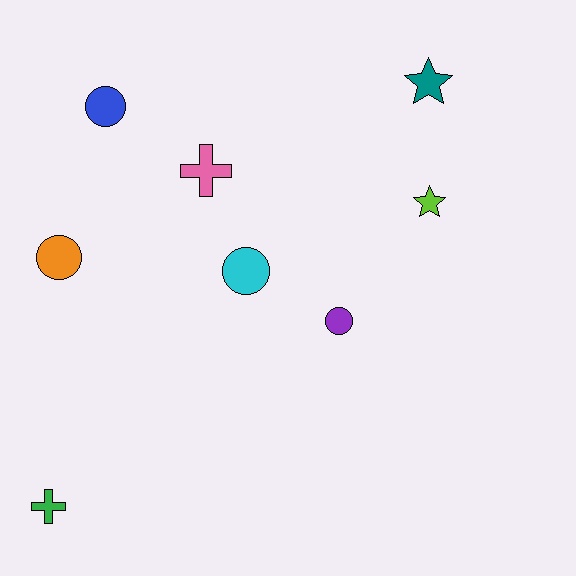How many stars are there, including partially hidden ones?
There are 2 stars.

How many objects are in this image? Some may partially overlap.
There are 8 objects.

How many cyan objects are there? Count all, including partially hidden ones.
There is 1 cyan object.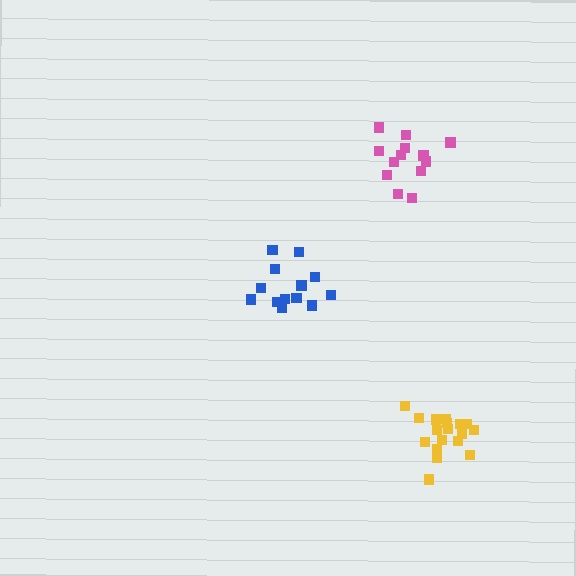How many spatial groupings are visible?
There are 3 spatial groupings.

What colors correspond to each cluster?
The clusters are colored: pink, yellow, blue.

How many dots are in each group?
Group 1: 13 dots, Group 2: 19 dots, Group 3: 13 dots (45 total).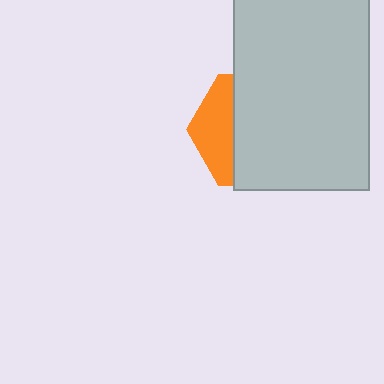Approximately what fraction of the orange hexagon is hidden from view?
Roughly 68% of the orange hexagon is hidden behind the light gray rectangle.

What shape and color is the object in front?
The object in front is a light gray rectangle.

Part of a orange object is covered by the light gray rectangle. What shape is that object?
It is a hexagon.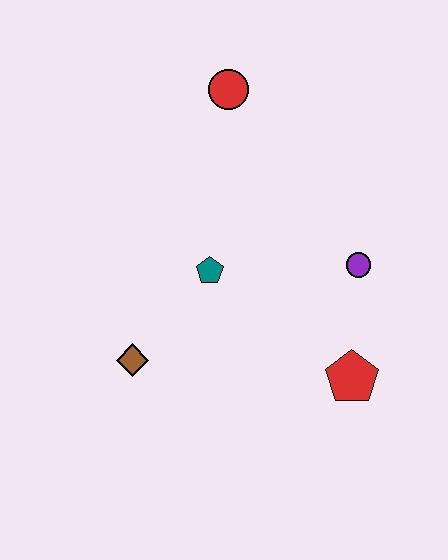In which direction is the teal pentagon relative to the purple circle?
The teal pentagon is to the left of the purple circle.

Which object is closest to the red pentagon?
The purple circle is closest to the red pentagon.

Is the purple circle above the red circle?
No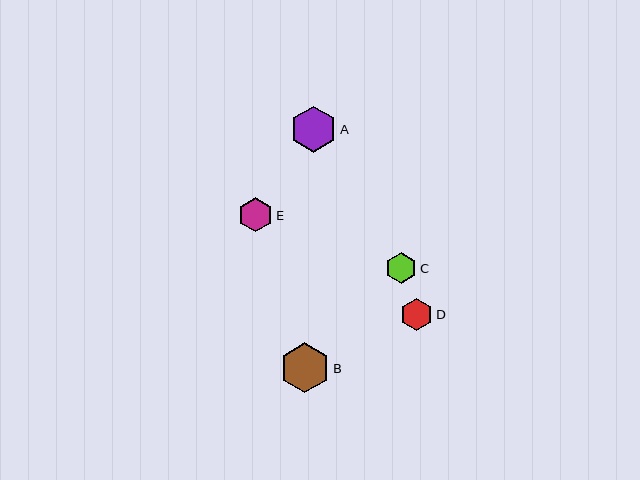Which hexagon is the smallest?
Hexagon C is the smallest with a size of approximately 31 pixels.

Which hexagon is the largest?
Hexagon B is the largest with a size of approximately 50 pixels.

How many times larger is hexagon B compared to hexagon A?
Hexagon B is approximately 1.1 times the size of hexagon A.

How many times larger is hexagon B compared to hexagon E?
Hexagon B is approximately 1.5 times the size of hexagon E.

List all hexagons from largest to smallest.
From largest to smallest: B, A, E, D, C.